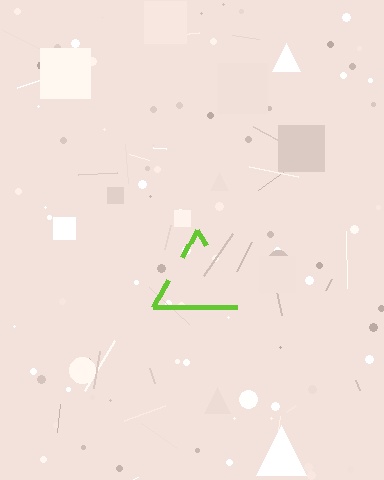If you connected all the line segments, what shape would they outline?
They would outline a triangle.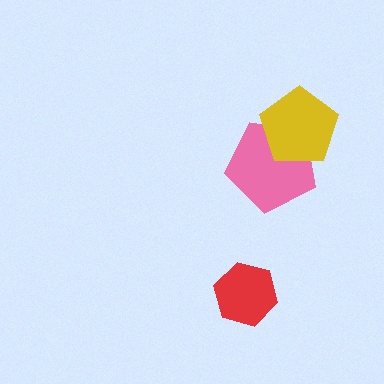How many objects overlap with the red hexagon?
0 objects overlap with the red hexagon.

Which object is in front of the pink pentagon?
The yellow pentagon is in front of the pink pentagon.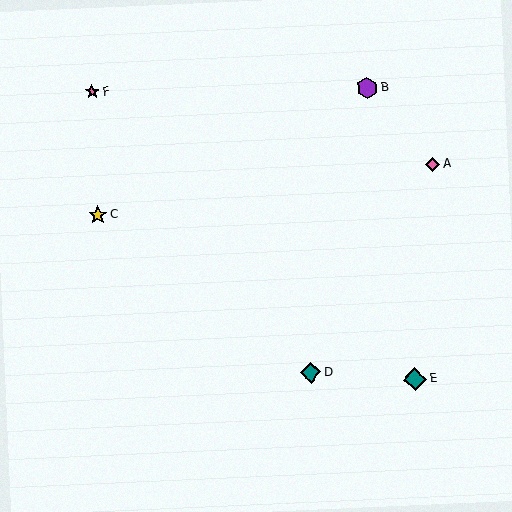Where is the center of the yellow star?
The center of the yellow star is at (98, 215).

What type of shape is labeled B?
Shape B is a purple hexagon.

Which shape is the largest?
The teal diamond (labeled E) is the largest.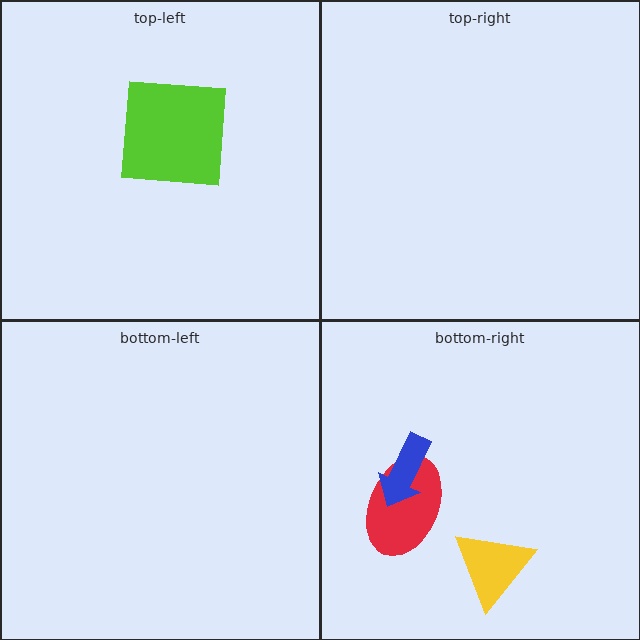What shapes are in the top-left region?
The lime square.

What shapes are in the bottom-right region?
The red ellipse, the blue arrow, the yellow triangle.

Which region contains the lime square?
The top-left region.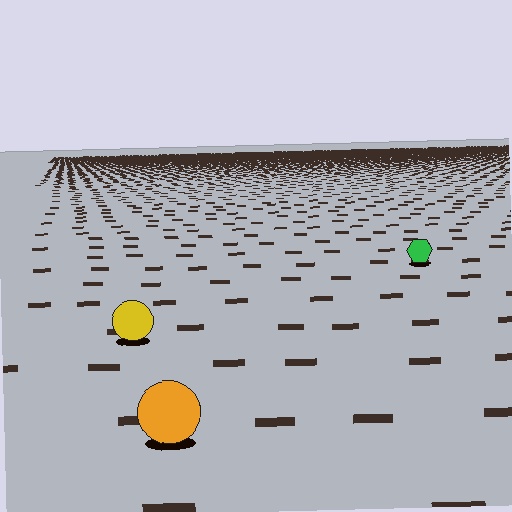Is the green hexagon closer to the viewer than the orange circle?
No. The orange circle is closer — you can tell from the texture gradient: the ground texture is coarser near it.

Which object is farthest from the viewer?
The green hexagon is farthest from the viewer. It appears smaller and the ground texture around it is denser.